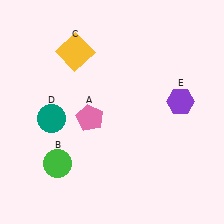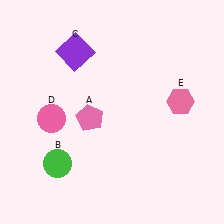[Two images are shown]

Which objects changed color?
C changed from yellow to purple. D changed from teal to pink. E changed from purple to pink.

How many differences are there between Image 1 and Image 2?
There are 3 differences between the two images.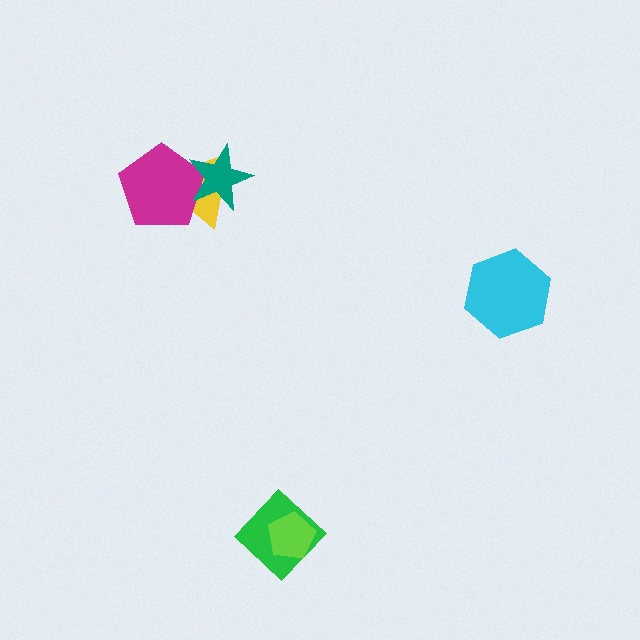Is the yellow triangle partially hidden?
Yes, it is partially covered by another shape.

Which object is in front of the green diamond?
The lime pentagon is in front of the green diamond.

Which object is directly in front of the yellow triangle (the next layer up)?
The magenta pentagon is directly in front of the yellow triangle.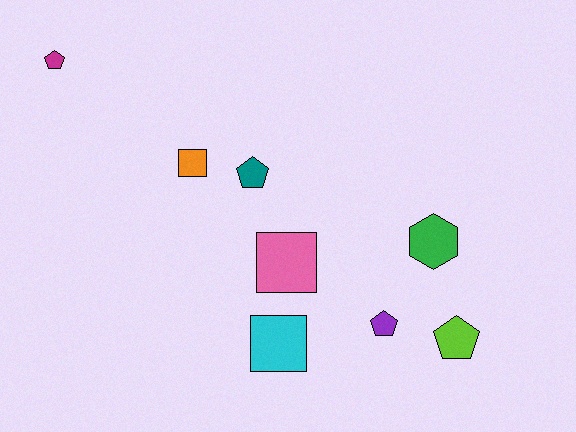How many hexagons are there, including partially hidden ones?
There is 1 hexagon.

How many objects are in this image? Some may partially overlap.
There are 8 objects.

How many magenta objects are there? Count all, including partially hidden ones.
There is 1 magenta object.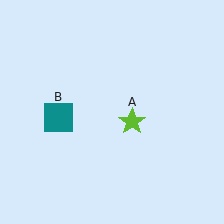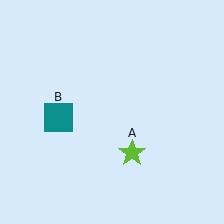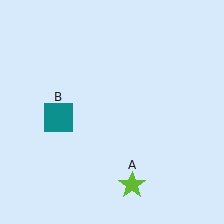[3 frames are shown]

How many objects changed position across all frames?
1 object changed position: lime star (object A).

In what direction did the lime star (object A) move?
The lime star (object A) moved down.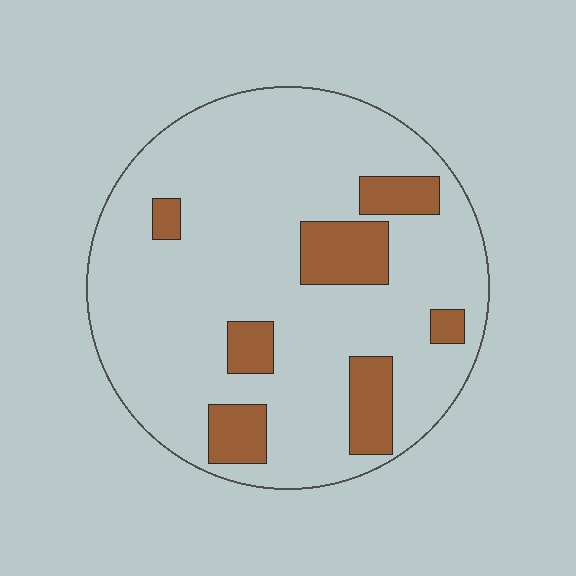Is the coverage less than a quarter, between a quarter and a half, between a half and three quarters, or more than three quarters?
Less than a quarter.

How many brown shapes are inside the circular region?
7.